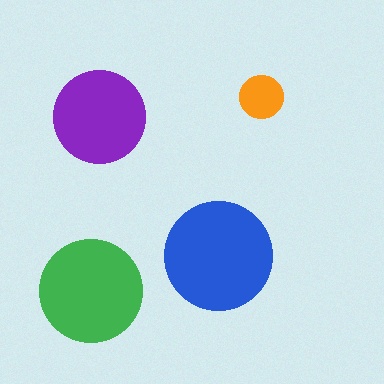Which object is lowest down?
The green circle is bottommost.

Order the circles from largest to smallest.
the blue one, the green one, the purple one, the orange one.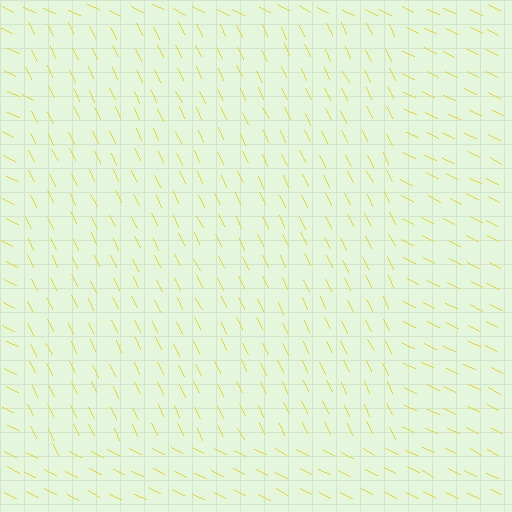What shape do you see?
I see a rectangle.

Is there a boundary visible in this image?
Yes, there is a texture boundary formed by a change in line orientation.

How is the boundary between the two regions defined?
The boundary is defined purely by a change in line orientation (approximately 38 degrees difference). All lines are the same color and thickness.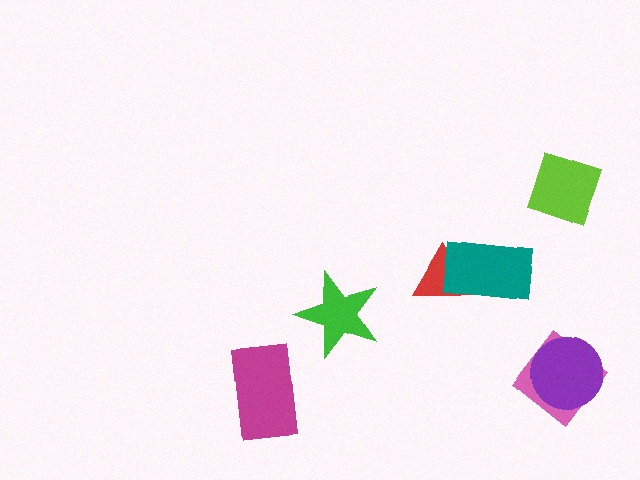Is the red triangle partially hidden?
Yes, it is partially covered by another shape.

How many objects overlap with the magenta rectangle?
0 objects overlap with the magenta rectangle.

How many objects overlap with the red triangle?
1 object overlaps with the red triangle.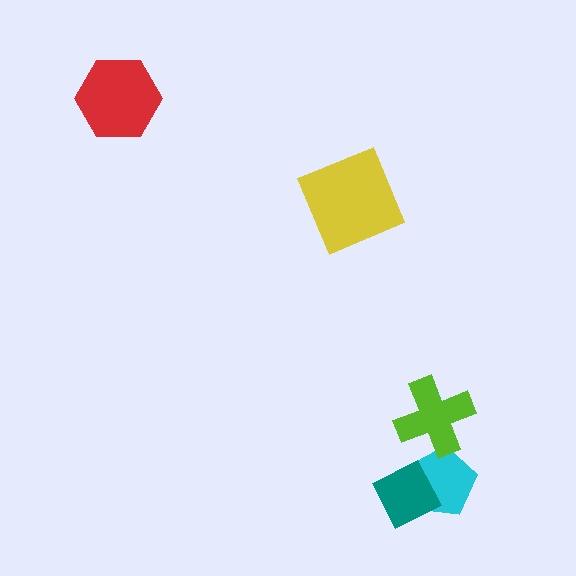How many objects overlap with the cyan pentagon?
2 objects overlap with the cyan pentagon.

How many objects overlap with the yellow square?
0 objects overlap with the yellow square.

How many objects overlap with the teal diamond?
1 object overlaps with the teal diamond.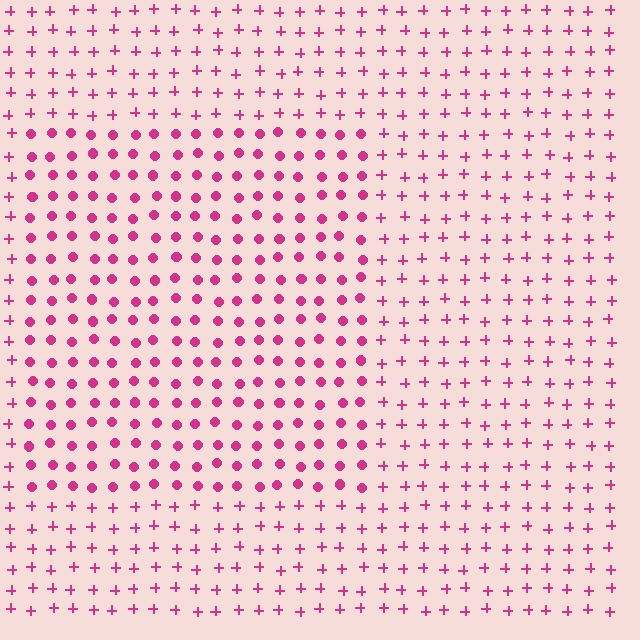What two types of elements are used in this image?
The image uses circles inside the rectangle region and plus signs outside it.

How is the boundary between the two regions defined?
The boundary is defined by a change in element shape: circles inside vs. plus signs outside. All elements share the same color and spacing.